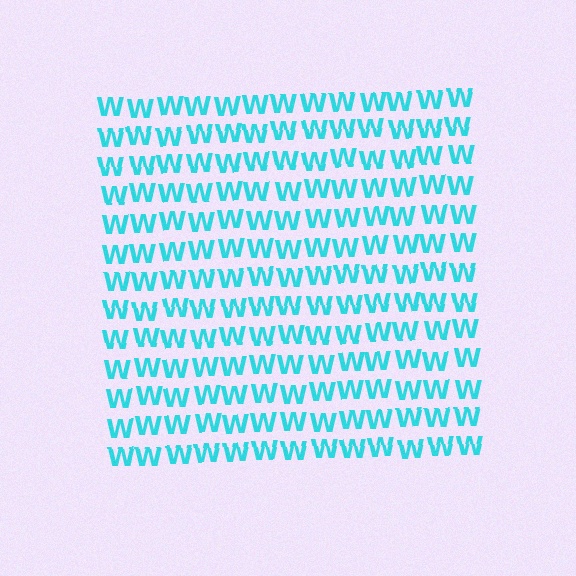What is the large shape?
The large shape is a square.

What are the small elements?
The small elements are letter W's.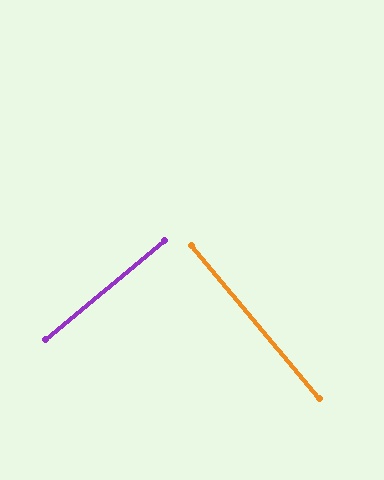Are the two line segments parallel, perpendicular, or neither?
Perpendicular — they meet at approximately 90°.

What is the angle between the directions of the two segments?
Approximately 90 degrees.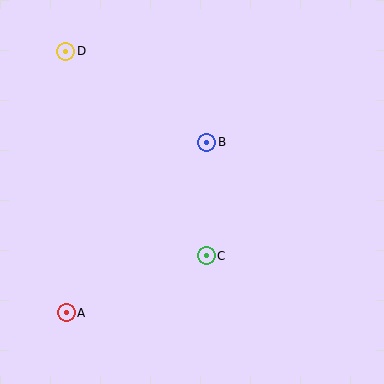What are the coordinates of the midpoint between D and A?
The midpoint between D and A is at (66, 182).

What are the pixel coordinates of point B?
Point B is at (207, 142).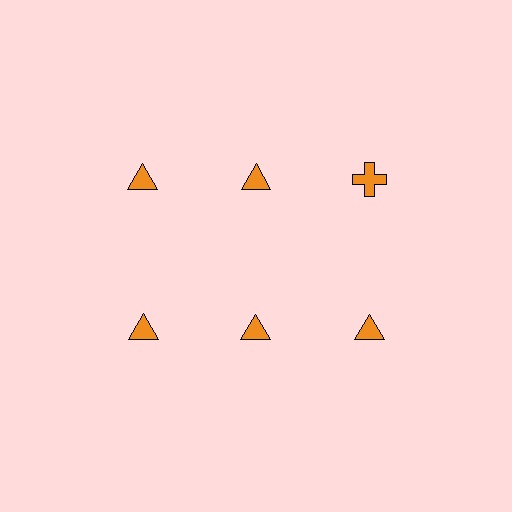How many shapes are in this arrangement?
There are 6 shapes arranged in a grid pattern.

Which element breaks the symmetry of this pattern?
The orange cross in the top row, center column breaks the symmetry. All other shapes are orange triangles.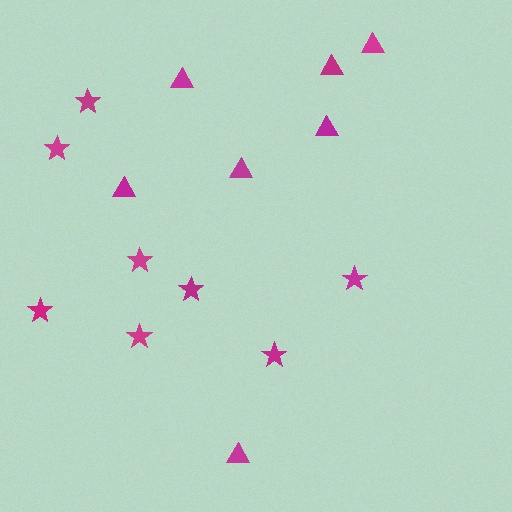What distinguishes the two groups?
There are 2 groups: one group of stars (8) and one group of triangles (7).